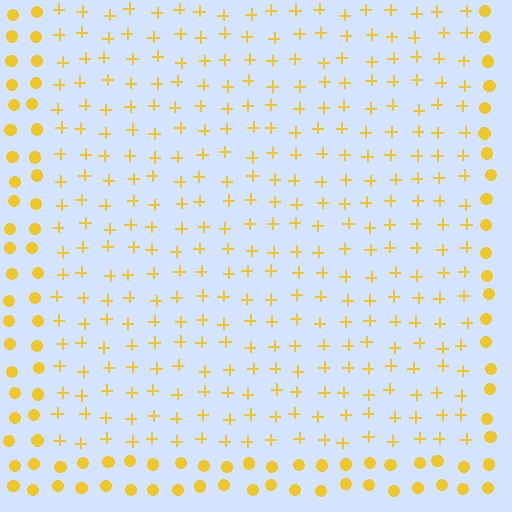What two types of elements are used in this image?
The image uses plus signs inside the rectangle region and circles outside it.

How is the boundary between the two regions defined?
The boundary is defined by a change in element shape: plus signs inside vs. circles outside. All elements share the same color and spacing.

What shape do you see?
I see a rectangle.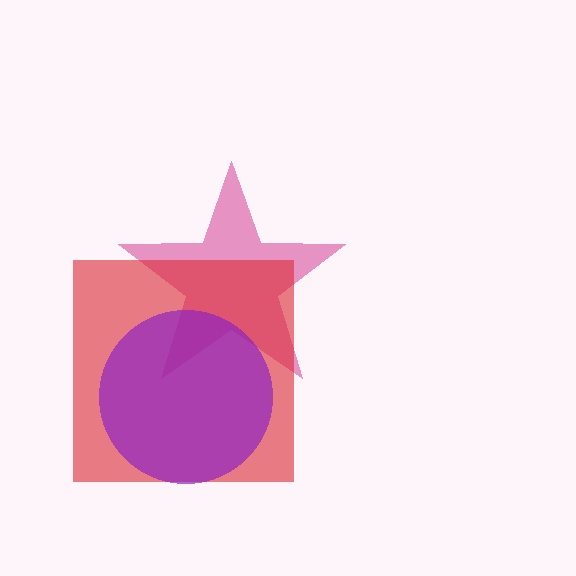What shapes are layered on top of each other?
The layered shapes are: a pink star, a red square, a purple circle.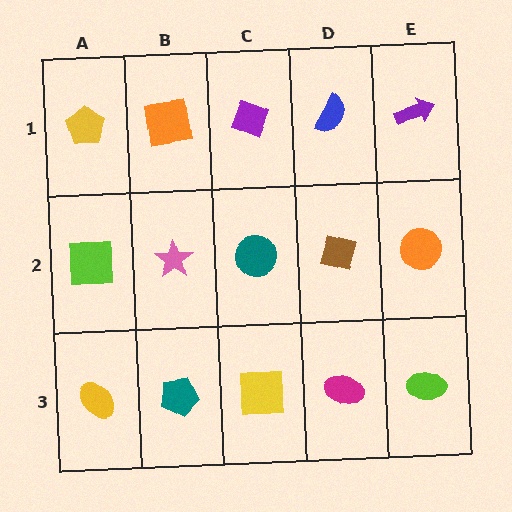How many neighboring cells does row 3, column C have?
3.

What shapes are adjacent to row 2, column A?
A yellow pentagon (row 1, column A), a yellow ellipse (row 3, column A), a pink star (row 2, column B).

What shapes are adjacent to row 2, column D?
A blue semicircle (row 1, column D), a magenta ellipse (row 3, column D), a teal circle (row 2, column C), an orange circle (row 2, column E).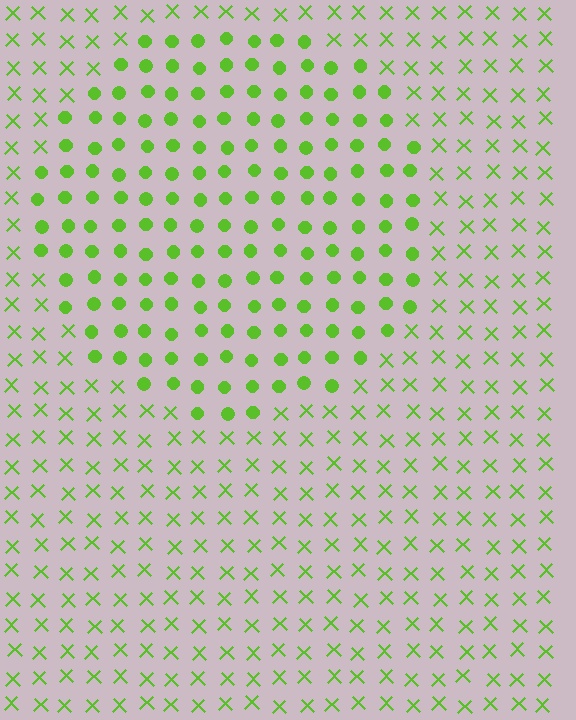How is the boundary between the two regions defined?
The boundary is defined by a change in element shape: circles inside vs. X marks outside. All elements share the same color and spacing.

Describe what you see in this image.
The image is filled with small lime elements arranged in a uniform grid. A circle-shaped region contains circles, while the surrounding area contains X marks. The boundary is defined purely by the change in element shape.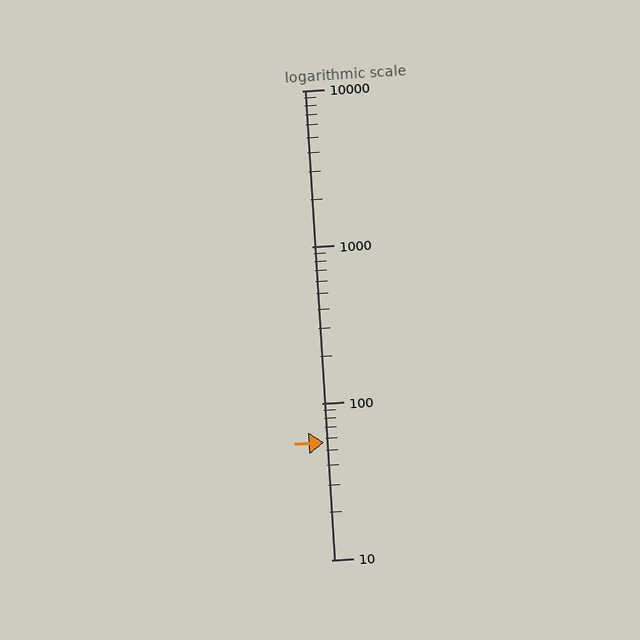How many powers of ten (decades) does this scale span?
The scale spans 3 decades, from 10 to 10000.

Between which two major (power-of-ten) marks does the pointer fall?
The pointer is between 10 and 100.